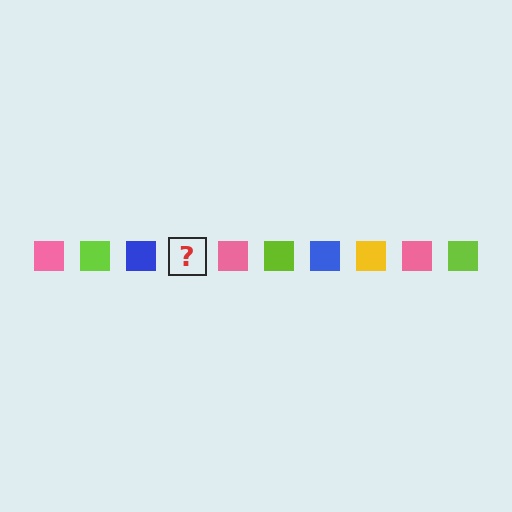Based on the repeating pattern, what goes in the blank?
The blank should be a yellow square.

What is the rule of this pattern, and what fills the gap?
The rule is that the pattern cycles through pink, lime, blue, yellow squares. The gap should be filled with a yellow square.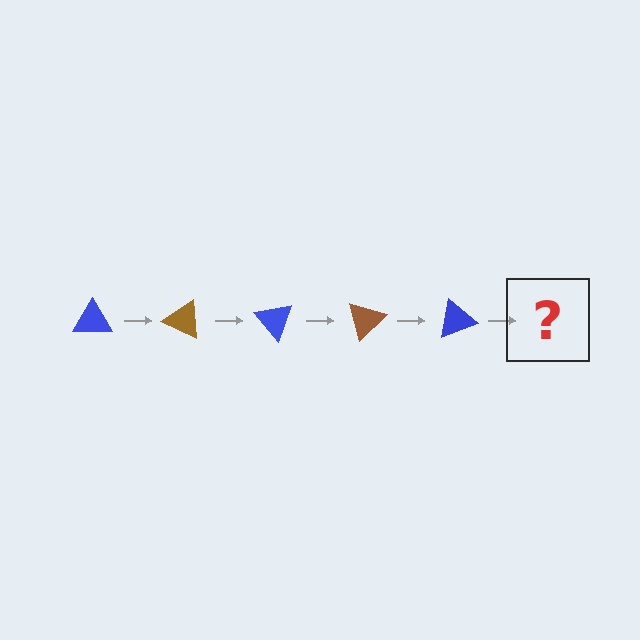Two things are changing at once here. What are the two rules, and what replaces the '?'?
The two rules are that it rotates 25 degrees each step and the color cycles through blue and brown. The '?' should be a brown triangle, rotated 125 degrees from the start.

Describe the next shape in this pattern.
It should be a brown triangle, rotated 125 degrees from the start.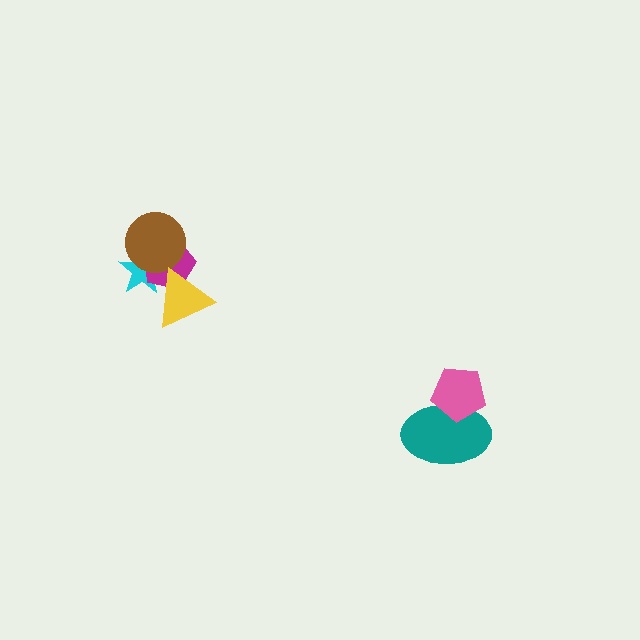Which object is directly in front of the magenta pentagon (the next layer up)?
The brown circle is directly in front of the magenta pentagon.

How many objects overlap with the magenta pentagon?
3 objects overlap with the magenta pentagon.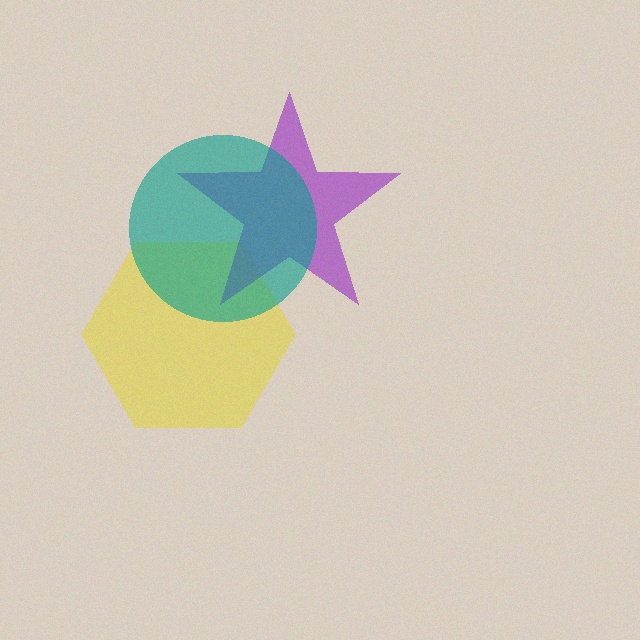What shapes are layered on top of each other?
The layered shapes are: a yellow hexagon, a purple star, a teal circle.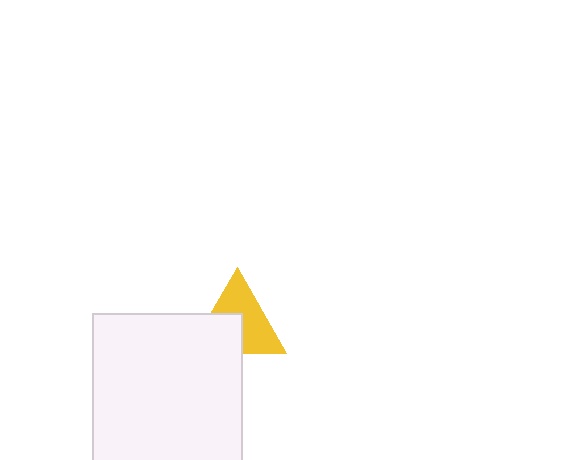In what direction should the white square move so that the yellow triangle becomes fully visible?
The white square should move toward the lower-left. That is the shortest direction to clear the overlap and leave the yellow triangle fully visible.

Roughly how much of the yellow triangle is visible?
About half of it is visible (roughly 59%).